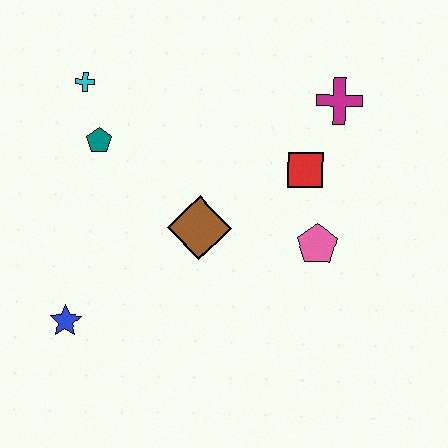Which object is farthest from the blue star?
The magenta cross is farthest from the blue star.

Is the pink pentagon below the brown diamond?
Yes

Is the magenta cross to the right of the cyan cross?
Yes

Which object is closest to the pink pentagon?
The red square is closest to the pink pentagon.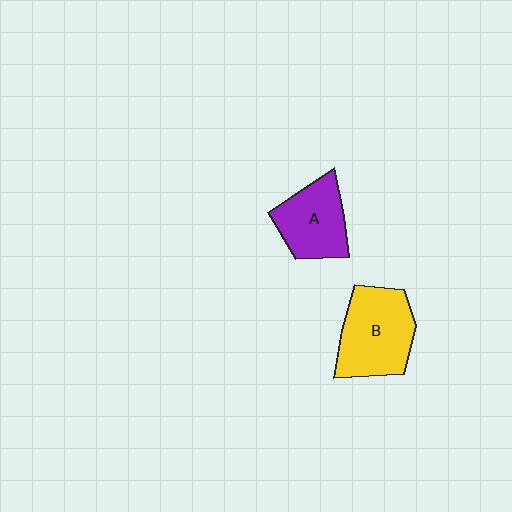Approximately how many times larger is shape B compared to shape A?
Approximately 1.3 times.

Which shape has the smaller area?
Shape A (purple).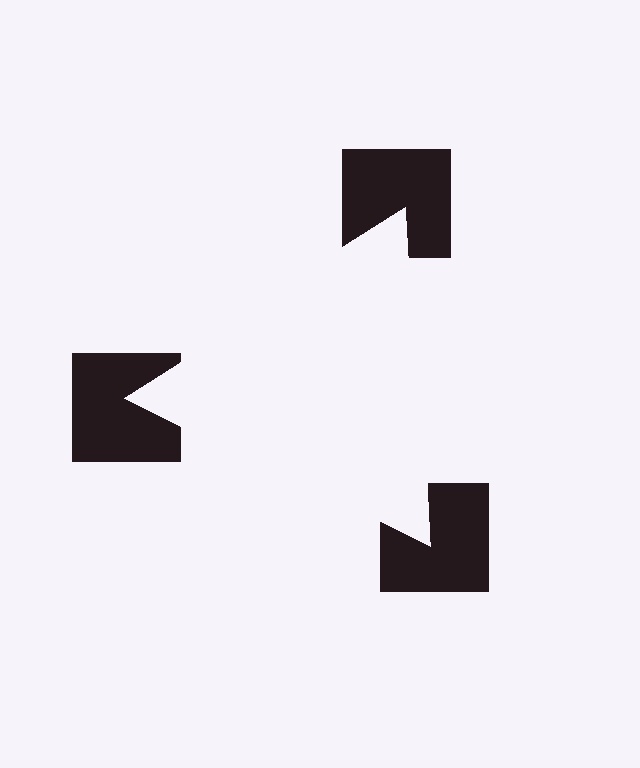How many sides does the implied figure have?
3 sides.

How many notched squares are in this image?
There are 3 — one at each vertex of the illusory triangle.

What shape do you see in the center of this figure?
An illusory triangle — its edges are inferred from the aligned wedge cuts in the notched squares, not physically drawn.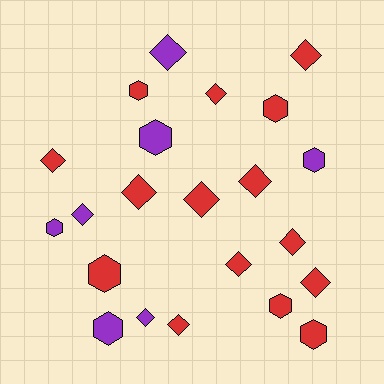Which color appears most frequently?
Red, with 15 objects.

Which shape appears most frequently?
Diamond, with 13 objects.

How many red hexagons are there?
There are 5 red hexagons.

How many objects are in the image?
There are 22 objects.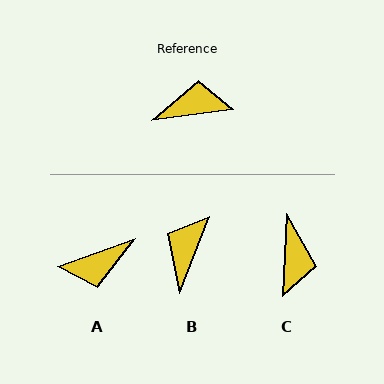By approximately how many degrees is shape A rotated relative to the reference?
Approximately 168 degrees clockwise.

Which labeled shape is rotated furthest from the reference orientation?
A, about 168 degrees away.